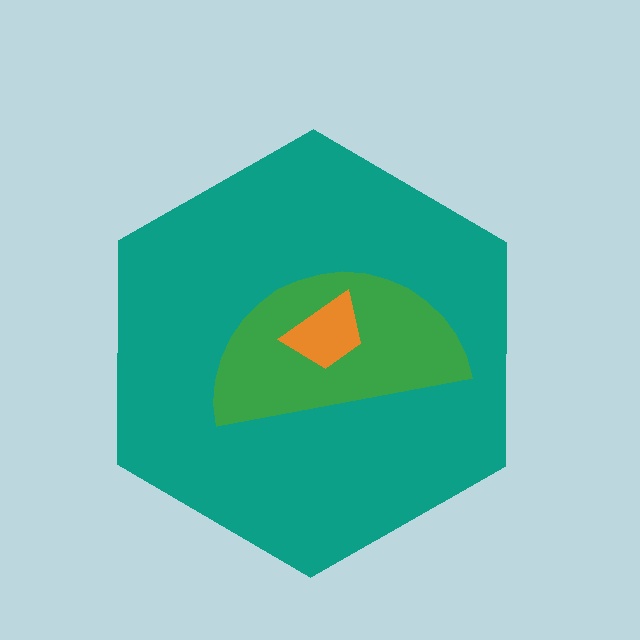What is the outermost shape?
The teal hexagon.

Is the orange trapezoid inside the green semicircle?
Yes.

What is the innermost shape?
The orange trapezoid.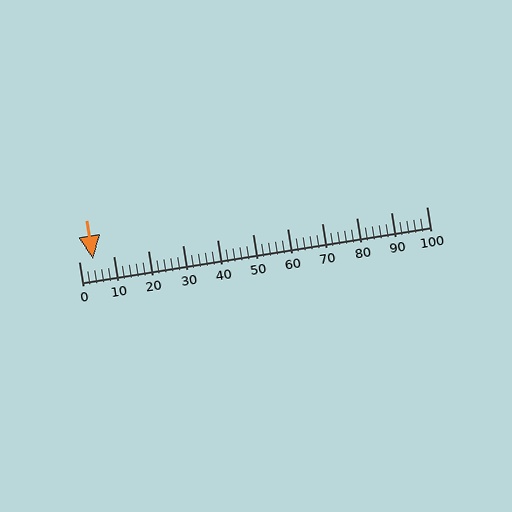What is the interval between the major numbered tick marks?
The major tick marks are spaced 10 units apart.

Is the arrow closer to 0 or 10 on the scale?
The arrow is closer to 0.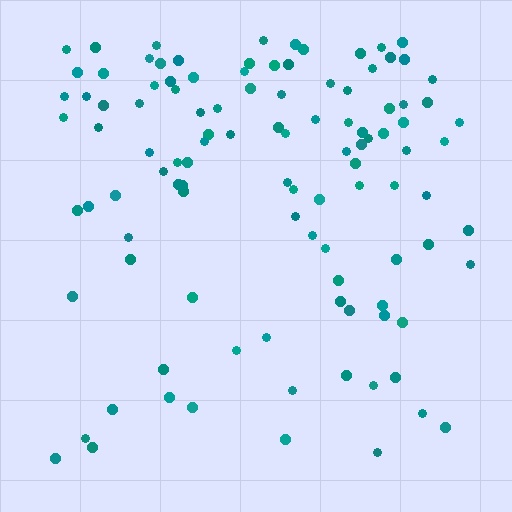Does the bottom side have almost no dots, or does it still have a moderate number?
Still a moderate number, just noticeably fewer than the top.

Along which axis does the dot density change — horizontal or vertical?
Vertical.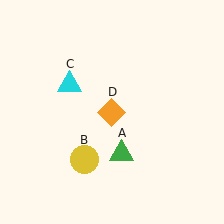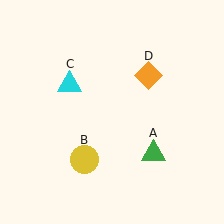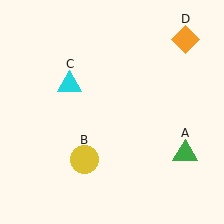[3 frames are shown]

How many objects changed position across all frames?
2 objects changed position: green triangle (object A), orange diamond (object D).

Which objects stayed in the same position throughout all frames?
Yellow circle (object B) and cyan triangle (object C) remained stationary.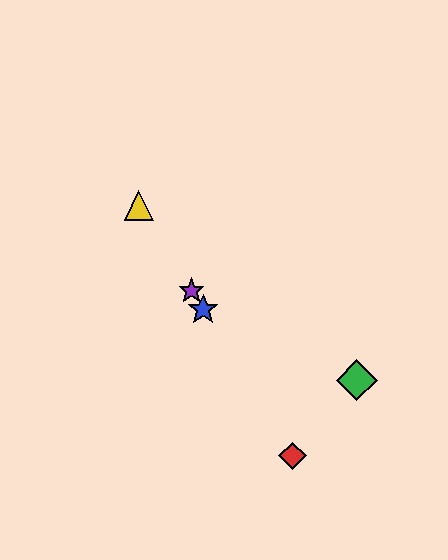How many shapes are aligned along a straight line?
4 shapes (the red diamond, the blue star, the yellow triangle, the purple star) are aligned along a straight line.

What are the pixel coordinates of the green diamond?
The green diamond is at (357, 380).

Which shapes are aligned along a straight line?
The red diamond, the blue star, the yellow triangle, the purple star are aligned along a straight line.